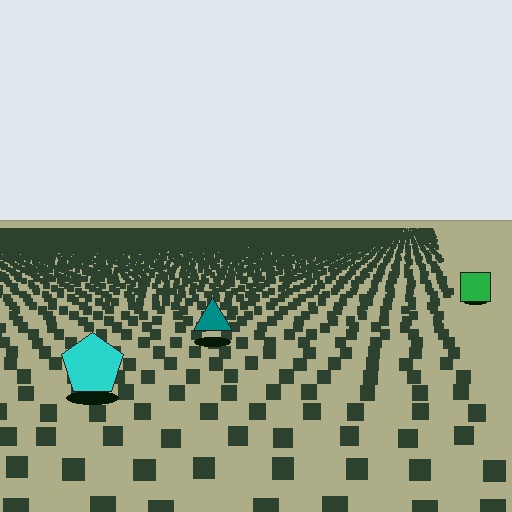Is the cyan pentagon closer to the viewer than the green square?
Yes. The cyan pentagon is closer — you can tell from the texture gradient: the ground texture is coarser near it.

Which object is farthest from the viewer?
The green square is farthest from the viewer. It appears smaller and the ground texture around it is denser.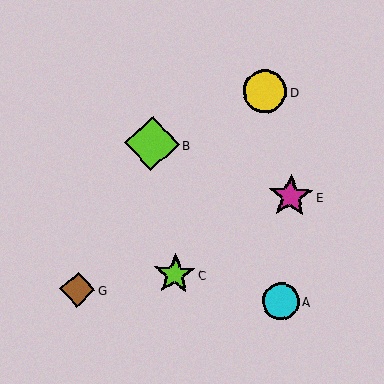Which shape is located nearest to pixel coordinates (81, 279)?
The brown diamond (labeled G) at (78, 289) is nearest to that location.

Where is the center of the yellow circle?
The center of the yellow circle is at (265, 92).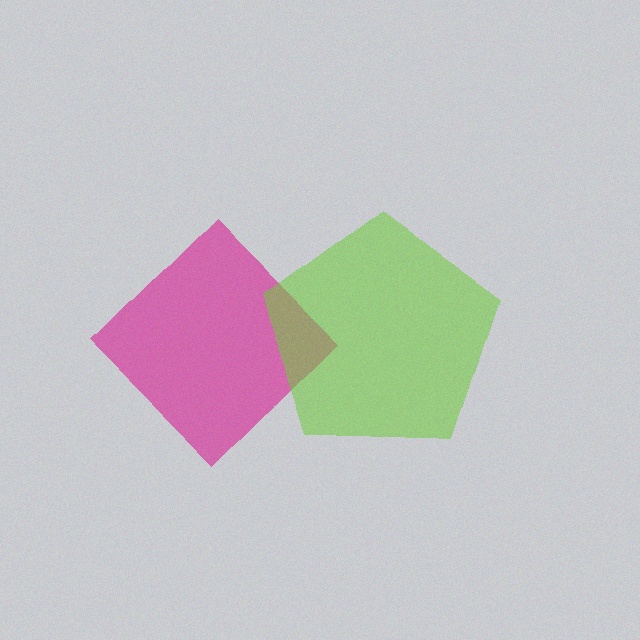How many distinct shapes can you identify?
There are 2 distinct shapes: a magenta diamond, a lime pentagon.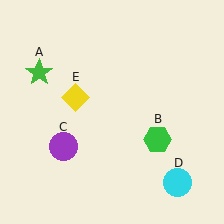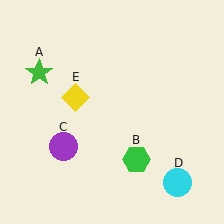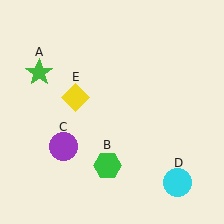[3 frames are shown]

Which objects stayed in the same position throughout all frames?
Green star (object A) and purple circle (object C) and cyan circle (object D) and yellow diamond (object E) remained stationary.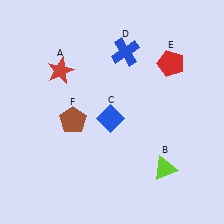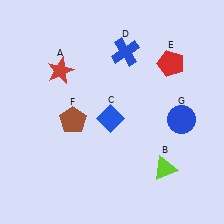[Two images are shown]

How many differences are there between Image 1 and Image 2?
There is 1 difference between the two images.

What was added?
A blue circle (G) was added in Image 2.